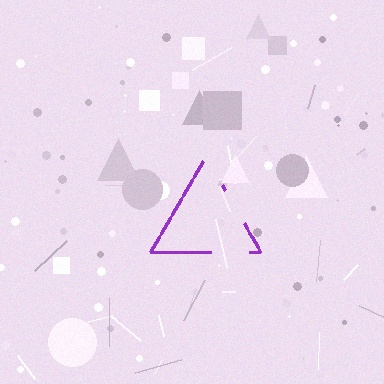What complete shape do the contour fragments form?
The contour fragments form a triangle.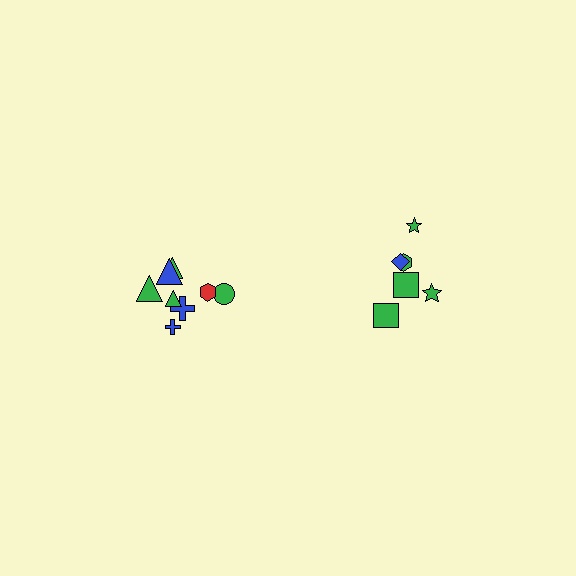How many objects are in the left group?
There are 8 objects.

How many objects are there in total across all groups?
There are 14 objects.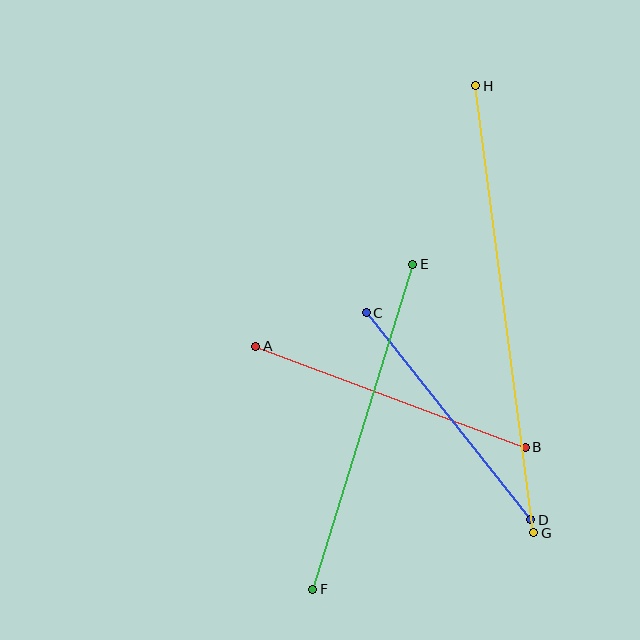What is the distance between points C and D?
The distance is approximately 264 pixels.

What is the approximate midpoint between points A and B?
The midpoint is at approximately (391, 397) pixels.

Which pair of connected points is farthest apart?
Points G and H are farthest apart.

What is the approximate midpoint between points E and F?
The midpoint is at approximately (363, 427) pixels.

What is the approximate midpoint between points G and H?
The midpoint is at approximately (505, 309) pixels.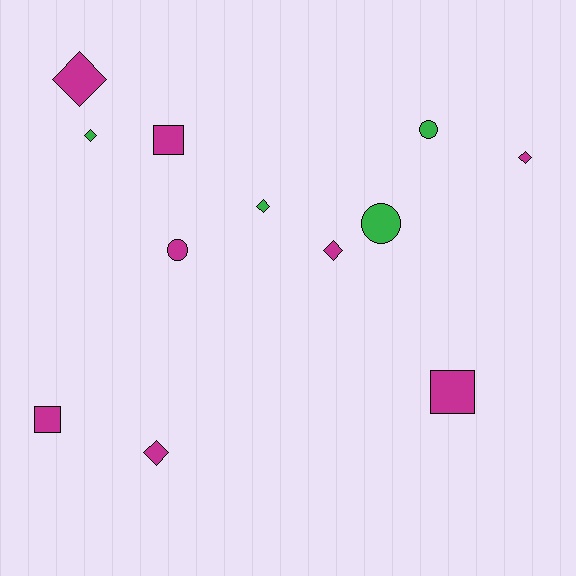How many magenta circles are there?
There is 1 magenta circle.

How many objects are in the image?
There are 12 objects.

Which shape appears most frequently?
Diamond, with 6 objects.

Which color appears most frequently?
Magenta, with 8 objects.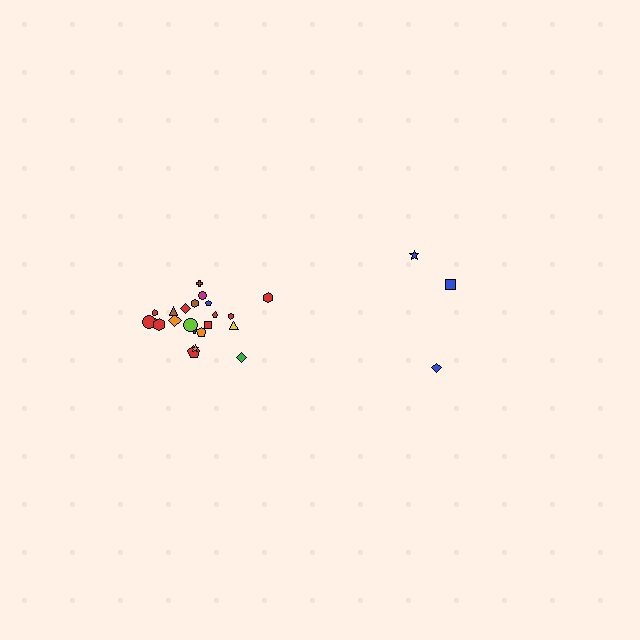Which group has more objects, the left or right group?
The left group.